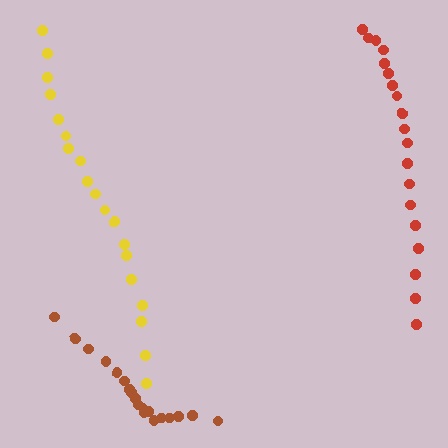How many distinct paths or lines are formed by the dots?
There are 3 distinct paths.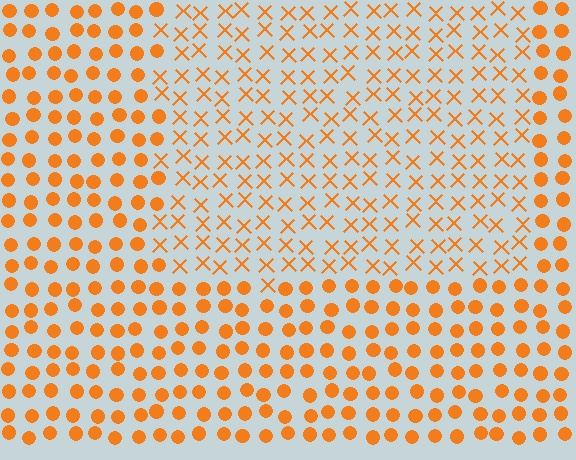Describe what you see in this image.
The image is filled with small orange elements arranged in a uniform grid. A rectangle-shaped region contains X marks, while the surrounding area contains circles. The boundary is defined purely by the change in element shape.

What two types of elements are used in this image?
The image uses X marks inside the rectangle region and circles outside it.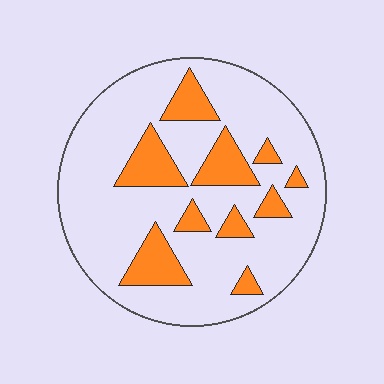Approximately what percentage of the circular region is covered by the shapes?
Approximately 20%.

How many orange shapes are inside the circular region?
10.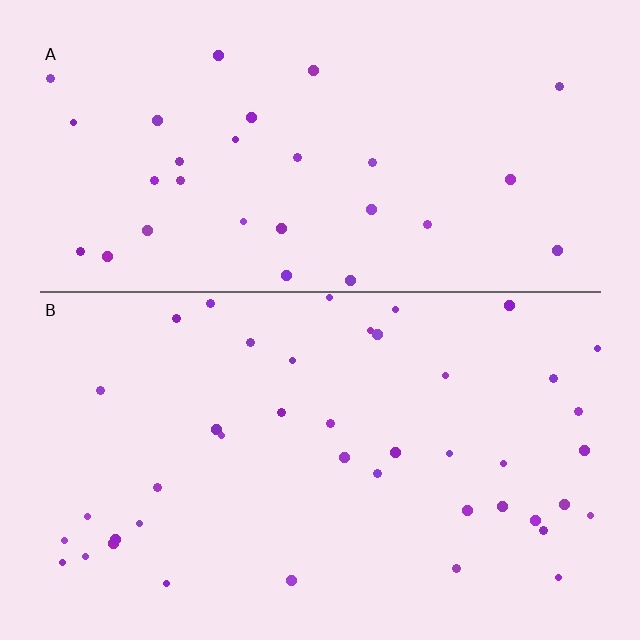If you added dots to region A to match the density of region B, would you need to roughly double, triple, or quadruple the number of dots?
Approximately double.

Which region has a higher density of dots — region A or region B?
B (the bottom).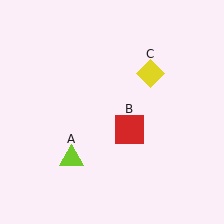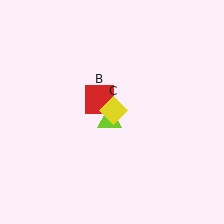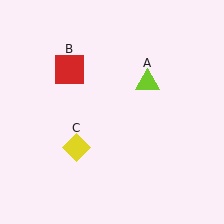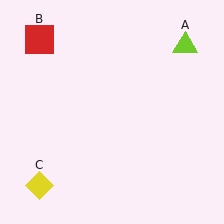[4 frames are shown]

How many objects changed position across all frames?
3 objects changed position: lime triangle (object A), red square (object B), yellow diamond (object C).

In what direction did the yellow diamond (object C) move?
The yellow diamond (object C) moved down and to the left.